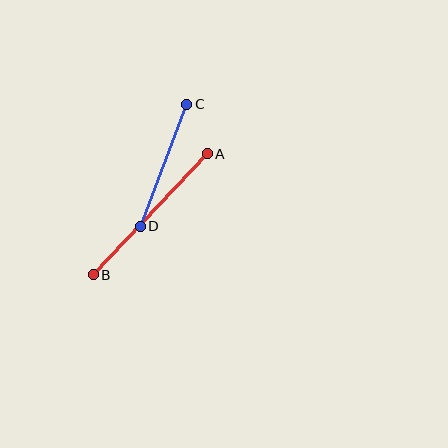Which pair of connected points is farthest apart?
Points A and B are farthest apart.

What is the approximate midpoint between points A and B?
The midpoint is at approximately (150, 214) pixels.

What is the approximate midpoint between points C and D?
The midpoint is at approximately (163, 165) pixels.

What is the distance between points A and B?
The distance is approximately 166 pixels.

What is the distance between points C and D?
The distance is approximately 131 pixels.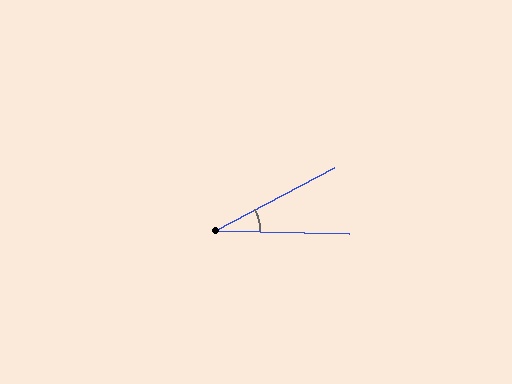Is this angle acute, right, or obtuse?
It is acute.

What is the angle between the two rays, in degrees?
Approximately 29 degrees.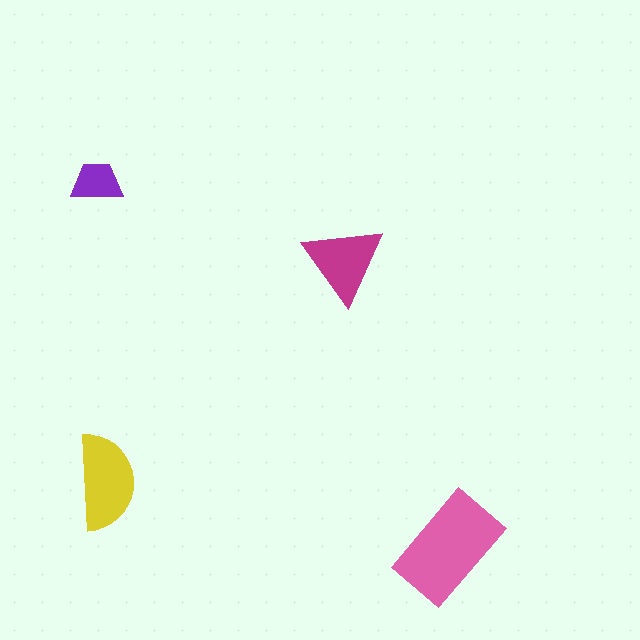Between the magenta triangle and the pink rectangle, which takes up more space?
The pink rectangle.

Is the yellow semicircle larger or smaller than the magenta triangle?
Larger.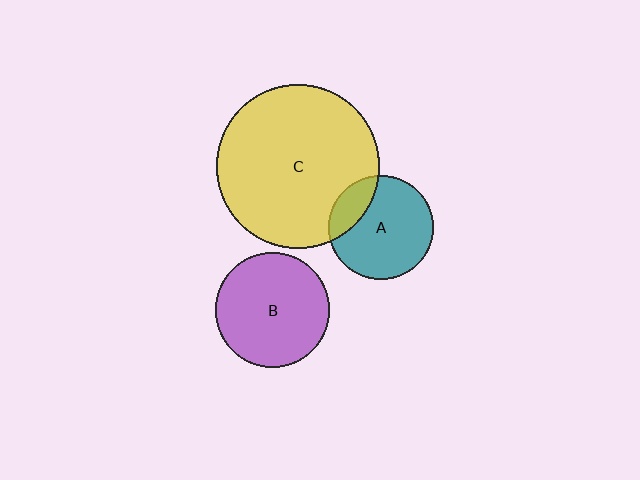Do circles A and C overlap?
Yes.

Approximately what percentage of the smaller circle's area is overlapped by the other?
Approximately 20%.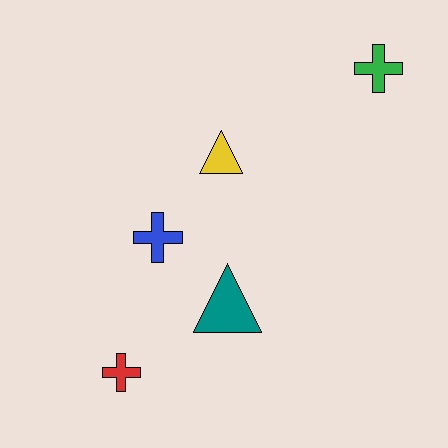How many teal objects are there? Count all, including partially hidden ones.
There is 1 teal object.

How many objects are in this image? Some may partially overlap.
There are 5 objects.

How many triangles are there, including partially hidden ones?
There are 2 triangles.